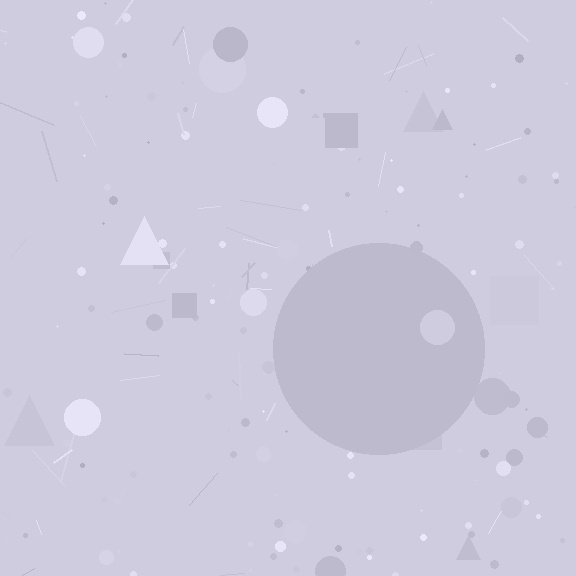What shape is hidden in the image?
A circle is hidden in the image.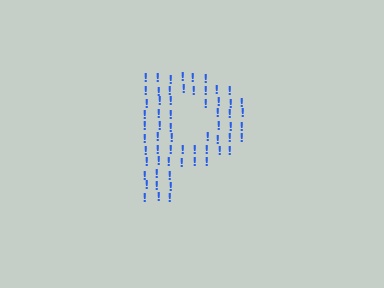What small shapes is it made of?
It is made of small exclamation marks.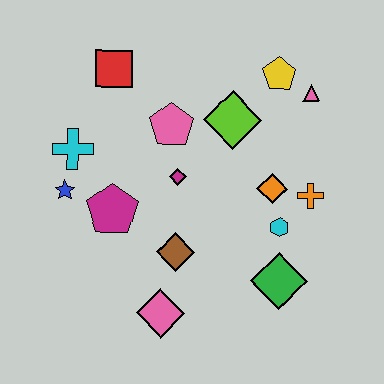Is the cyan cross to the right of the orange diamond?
No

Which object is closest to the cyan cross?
The blue star is closest to the cyan cross.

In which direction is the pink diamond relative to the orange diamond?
The pink diamond is below the orange diamond.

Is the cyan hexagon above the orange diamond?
No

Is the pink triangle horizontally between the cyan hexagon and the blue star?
No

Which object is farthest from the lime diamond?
The pink diamond is farthest from the lime diamond.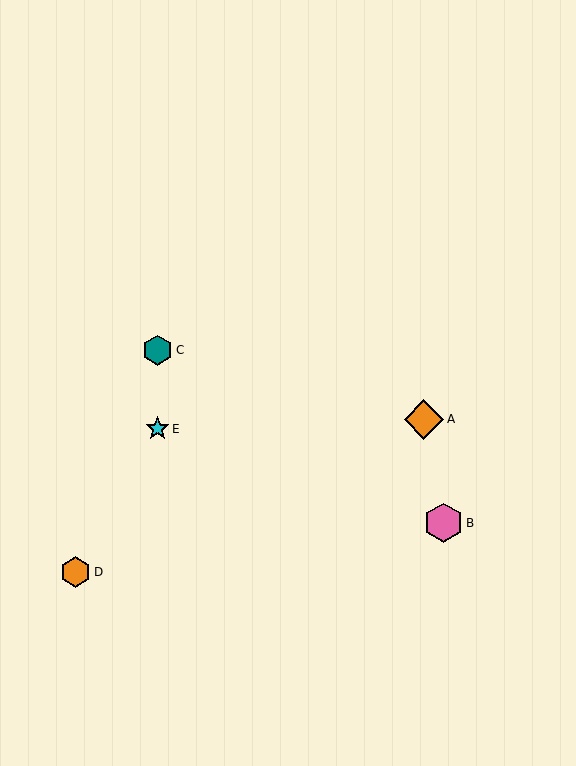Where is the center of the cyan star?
The center of the cyan star is at (158, 429).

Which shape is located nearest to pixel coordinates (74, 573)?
The orange hexagon (labeled D) at (76, 572) is nearest to that location.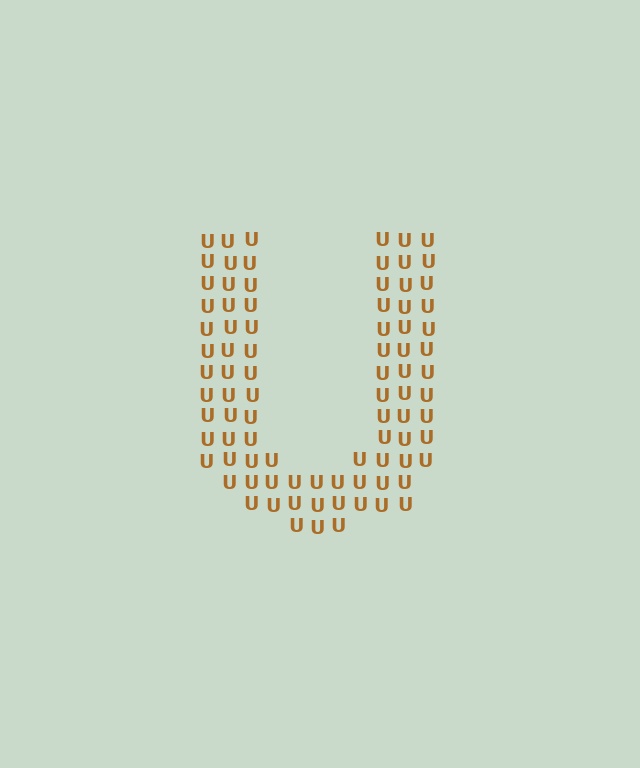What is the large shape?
The large shape is the letter U.